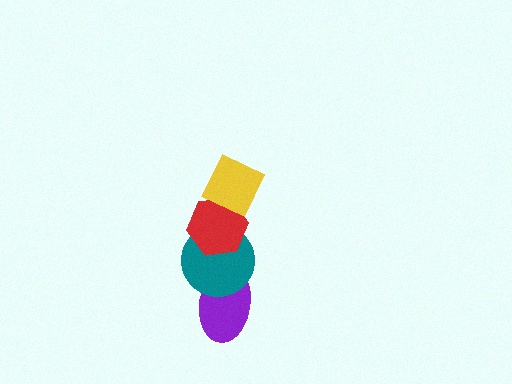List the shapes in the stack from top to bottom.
From top to bottom: the yellow diamond, the red hexagon, the teal circle, the purple ellipse.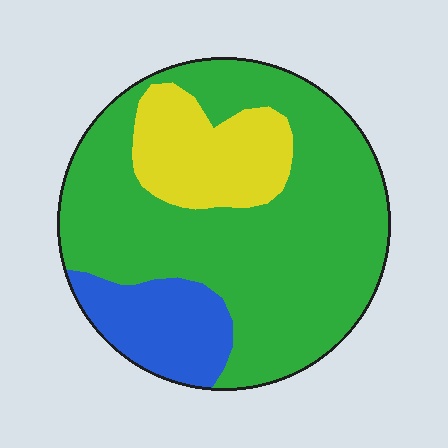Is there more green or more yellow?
Green.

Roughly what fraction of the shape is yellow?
Yellow covers 18% of the shape.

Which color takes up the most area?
Green, at roughly 70%.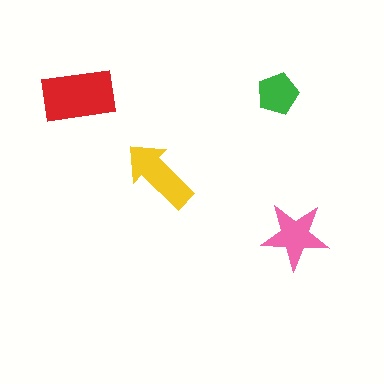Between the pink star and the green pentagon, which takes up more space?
The pink star.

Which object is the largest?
The red rectangle.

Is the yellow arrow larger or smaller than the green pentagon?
Larger.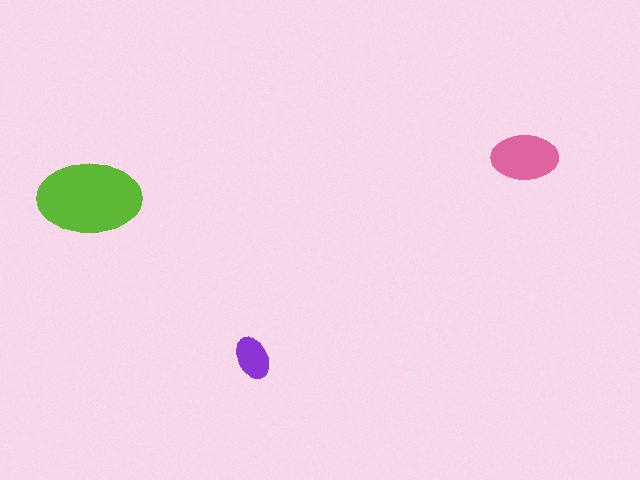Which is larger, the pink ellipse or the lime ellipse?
The lime one.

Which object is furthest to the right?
The pink ellipse is rightmost.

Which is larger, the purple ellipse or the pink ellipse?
The pink one.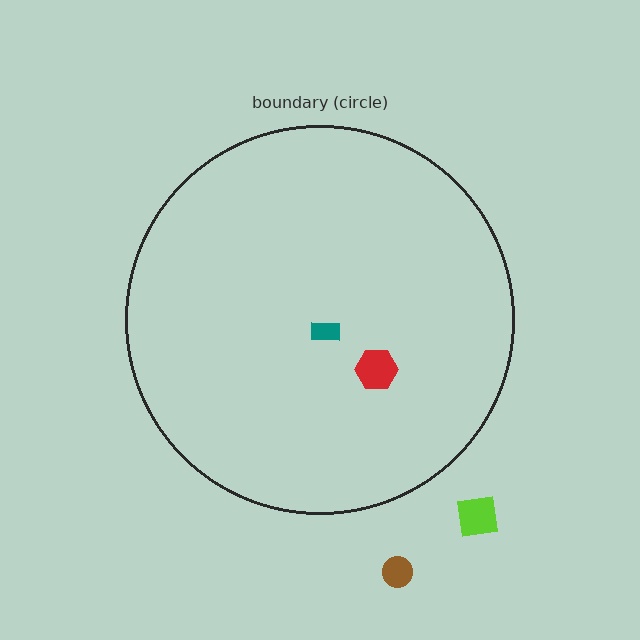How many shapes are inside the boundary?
2 inside, 2 outside.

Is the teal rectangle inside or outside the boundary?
Inside.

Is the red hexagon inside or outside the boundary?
Inside.